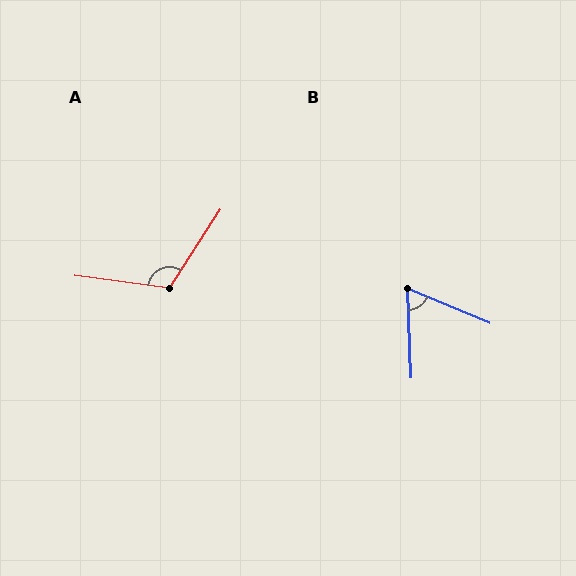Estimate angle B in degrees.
Approximately 65 degrees.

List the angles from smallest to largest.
B (65°), A (115°).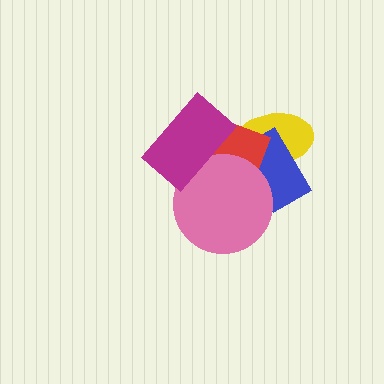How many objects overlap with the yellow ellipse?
2 objects overlap with the yellow ellipse.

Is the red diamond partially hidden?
Yes, it is partially covered by another shape.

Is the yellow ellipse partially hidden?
Yes, it is partially covered by another shape.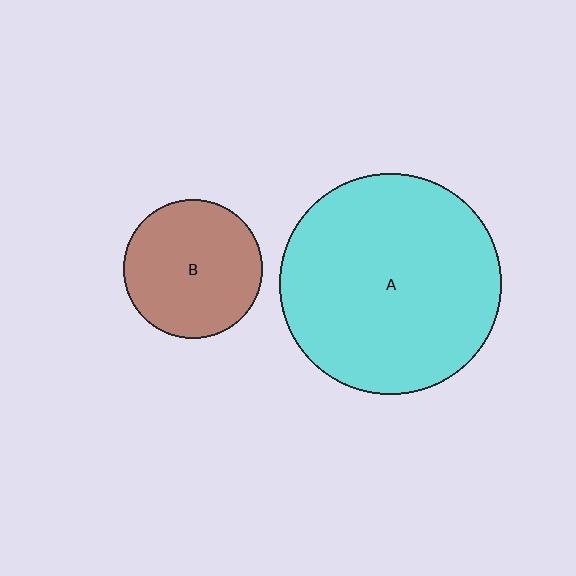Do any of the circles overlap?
No, none of the circles overlap.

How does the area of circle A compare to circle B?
Approximately 2.5 times.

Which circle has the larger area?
Circle A (cyan).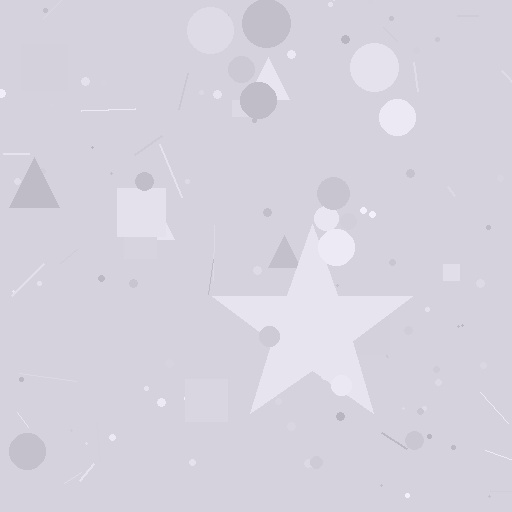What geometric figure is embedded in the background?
A star is embedded in the background.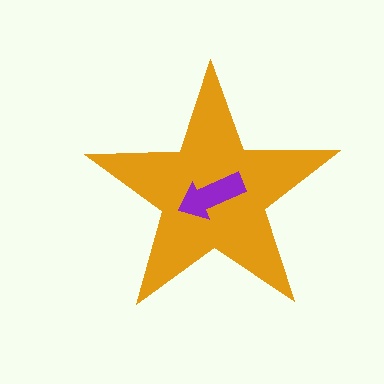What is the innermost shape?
The purple arrow.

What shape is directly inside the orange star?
The purple arrow.